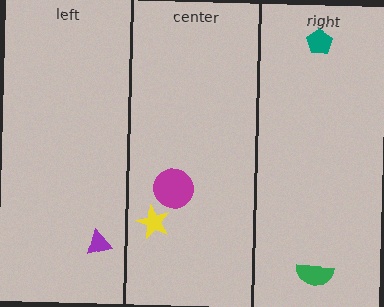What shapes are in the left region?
The purple triangle.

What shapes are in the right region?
The teal pentagon, the green semicircle.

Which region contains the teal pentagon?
The right region.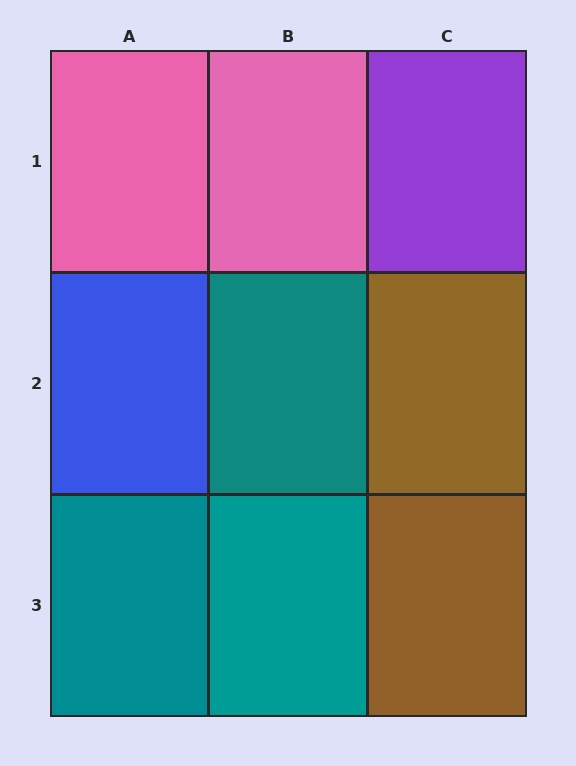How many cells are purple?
1 cell is purple.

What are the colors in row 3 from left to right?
Teal, teal, brown.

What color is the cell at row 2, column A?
Blue.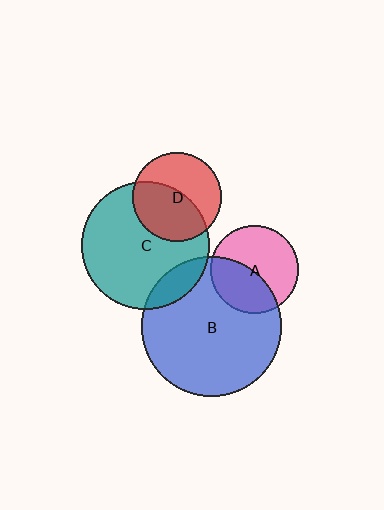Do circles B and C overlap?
Yes.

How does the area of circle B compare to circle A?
Approximately 2.5 times.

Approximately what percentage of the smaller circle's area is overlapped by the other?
Approximately 15%.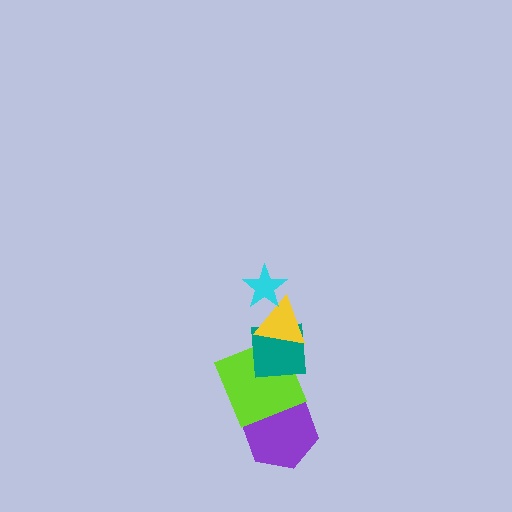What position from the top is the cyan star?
The cyan star is 1st from the top.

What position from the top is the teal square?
The teal square is 3rd from the top.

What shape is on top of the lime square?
The teal square is on top of the lime square.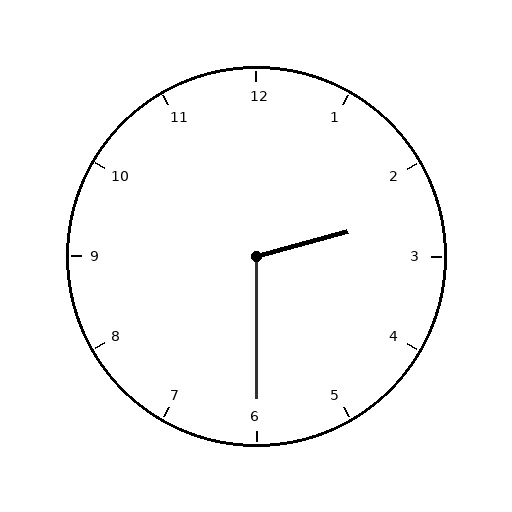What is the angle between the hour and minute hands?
Approximately 105 degrees.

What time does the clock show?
2:30.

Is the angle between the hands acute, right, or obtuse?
It is obtuse.